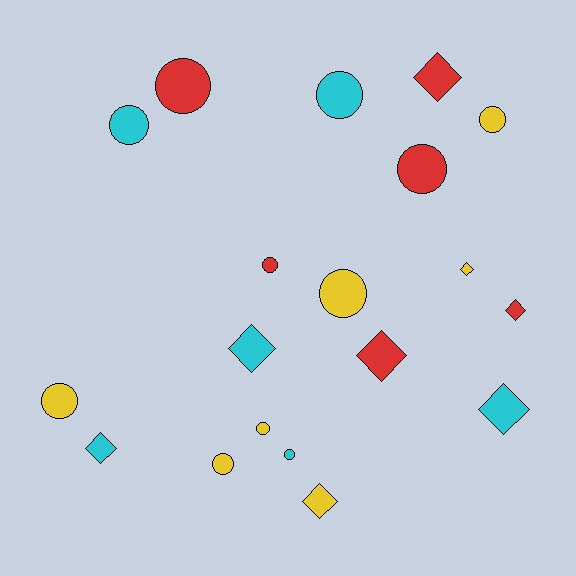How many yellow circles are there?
There are 5 yellow circles.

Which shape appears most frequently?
Circle, with 11 objects.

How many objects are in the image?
There are 19 objects.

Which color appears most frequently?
Yellow, with 7 objects.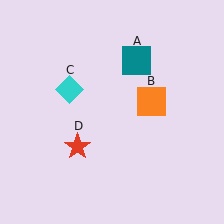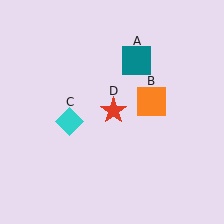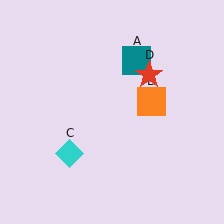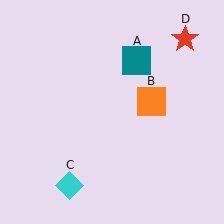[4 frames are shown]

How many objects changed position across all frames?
2 objects changed position: cyan diamond (object C), red star (object D).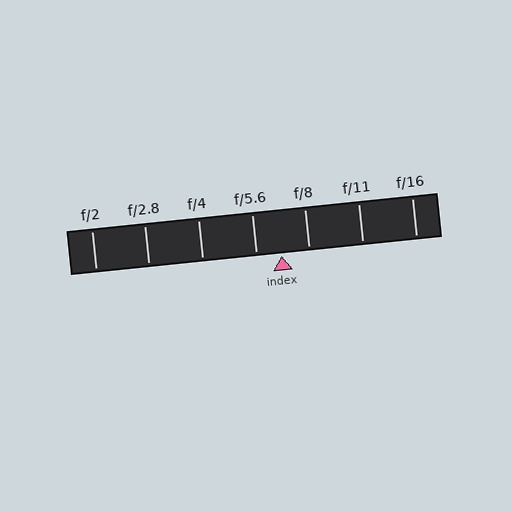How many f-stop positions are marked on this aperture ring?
There are 7 f-stop positions marked.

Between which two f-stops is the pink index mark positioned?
The index mark is between f/5.6 and f/8.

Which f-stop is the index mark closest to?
The index mark is closest to f/5.6.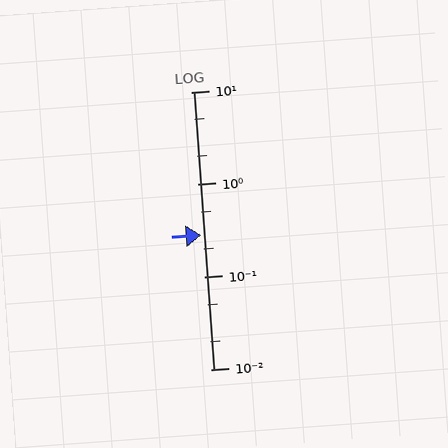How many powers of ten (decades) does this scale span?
The scale spans 3 decades, from 0.01 to 10.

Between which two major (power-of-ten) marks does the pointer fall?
The pointer is between 0.1 and 1.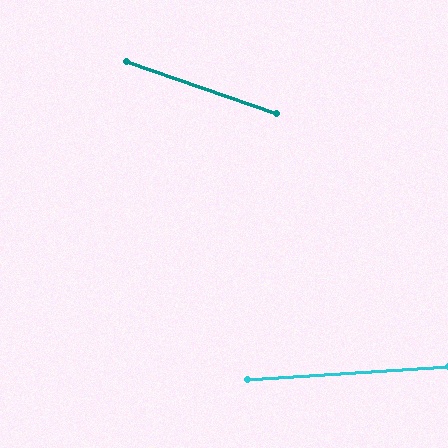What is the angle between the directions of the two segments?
Approximately 23 degrees.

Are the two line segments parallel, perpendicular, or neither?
Neither parallel nor perpendicular — they differ by about 23°.